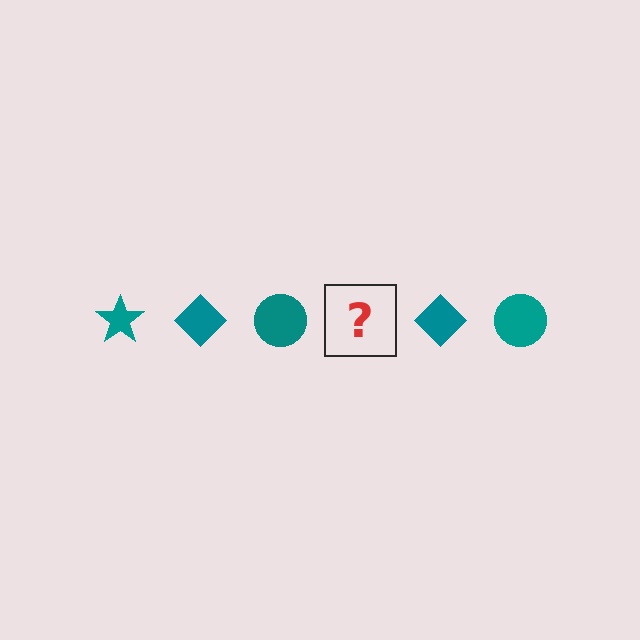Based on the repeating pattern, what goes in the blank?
The blank should be a teal star.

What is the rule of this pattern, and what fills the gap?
The rule is that the pattern cycles through star, diamond, circle shapes in teal. The gap should be filled with a teal star.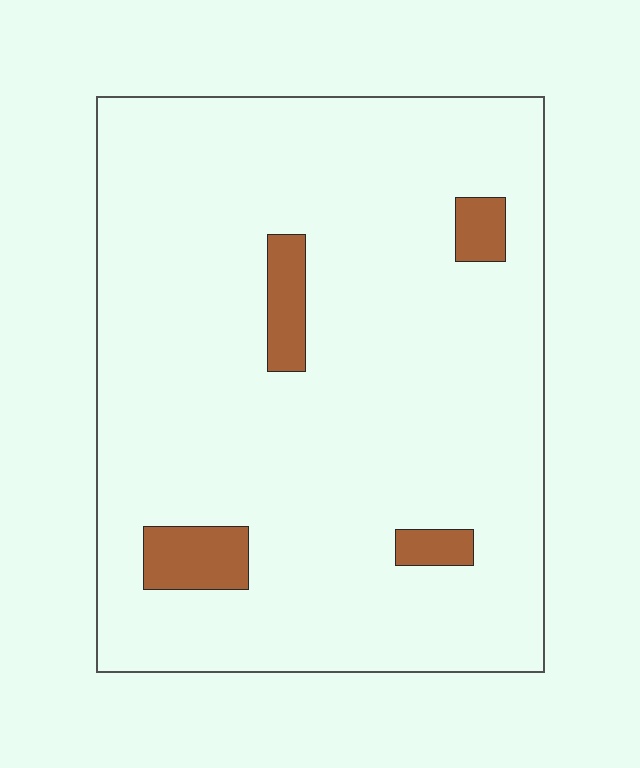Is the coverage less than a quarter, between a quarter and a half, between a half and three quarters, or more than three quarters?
Less than a quarter.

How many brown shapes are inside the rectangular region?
4.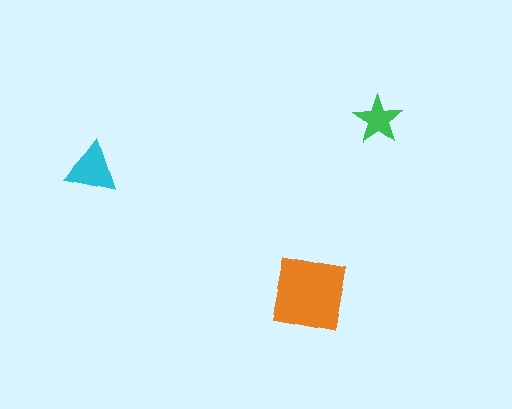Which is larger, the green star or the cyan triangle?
The cyan triangle.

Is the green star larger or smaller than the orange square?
Smaller.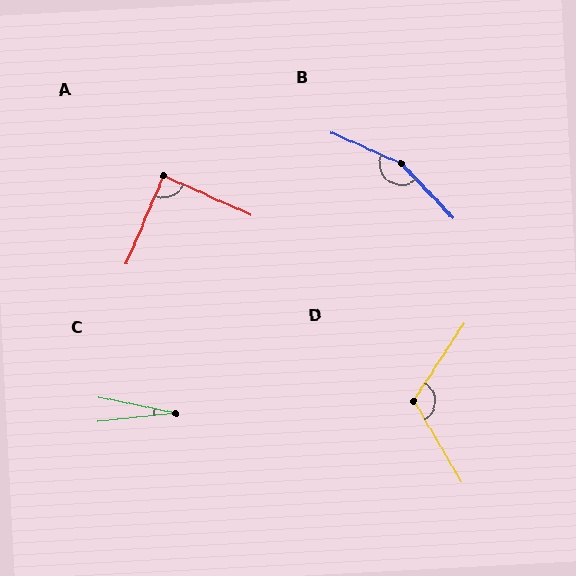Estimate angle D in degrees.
Approximately 116 degrees.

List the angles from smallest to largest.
C (18°), A (89°), D (116°), B (157°).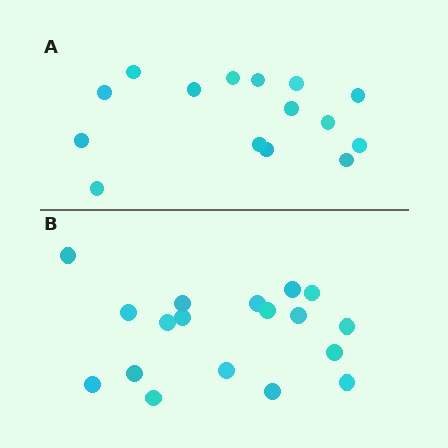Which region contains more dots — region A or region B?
Region B (the bottom region) has more dots.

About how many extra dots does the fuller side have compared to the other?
Region B has just a few more — roughly 2 or 3 more dots than region A.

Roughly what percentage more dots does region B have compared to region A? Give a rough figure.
About 20% more.